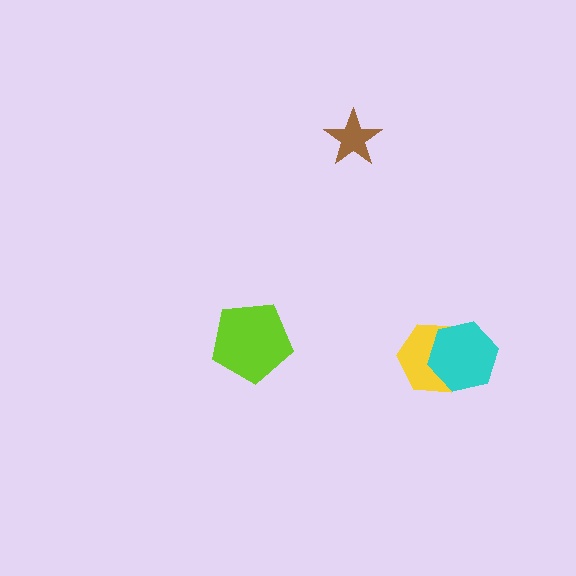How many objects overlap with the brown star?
0 objects overlap with the brown star.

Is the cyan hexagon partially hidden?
No, no other shape covers it.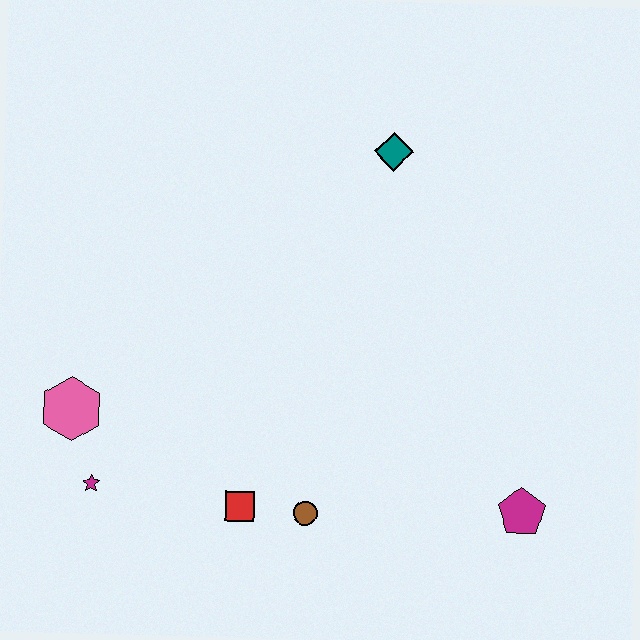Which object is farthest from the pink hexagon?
The magenta pentagon is farthest from the pink hexagon.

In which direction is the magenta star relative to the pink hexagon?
The magenta star is below the pink hexagon.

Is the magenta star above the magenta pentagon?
Yes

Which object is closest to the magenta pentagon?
The brown circle is closest to the magenta pentagon.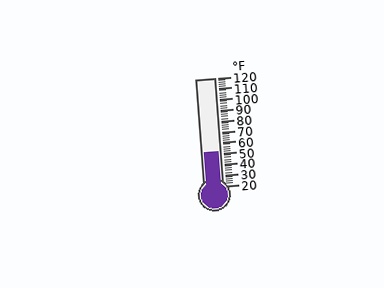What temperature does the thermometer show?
The thermometer shows approximately 52°F.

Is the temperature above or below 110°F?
The temperature is below 110°F.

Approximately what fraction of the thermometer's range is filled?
The thermometer is filled to approximately 30% of its range.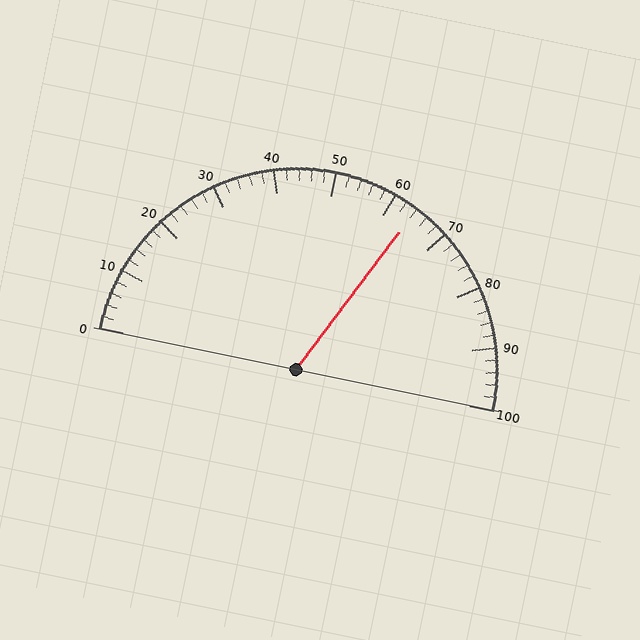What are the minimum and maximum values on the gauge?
The gauge ranges from 0 to 100.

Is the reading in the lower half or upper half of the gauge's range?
The reading is in the upper half of the range (0 to 100).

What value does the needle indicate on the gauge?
The needle indicates approximately 64.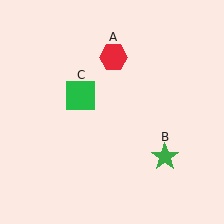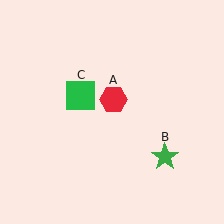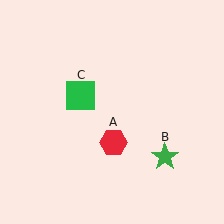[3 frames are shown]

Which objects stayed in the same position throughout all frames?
Green star (object B) and green square (object C) remained stationary.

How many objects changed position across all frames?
1 object changed position: red hexagon (object A).